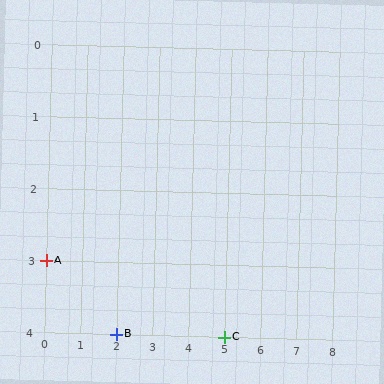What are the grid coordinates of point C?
Point C is at grid coordinates (5, 4).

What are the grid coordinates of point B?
Point B is at grid coordinates (2, 4).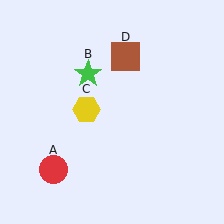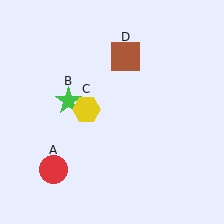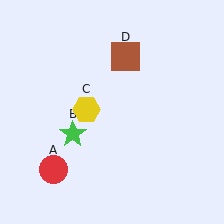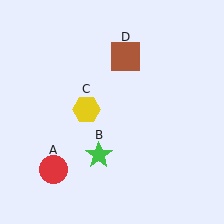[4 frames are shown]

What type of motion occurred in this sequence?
The green star (object B) rotated counterclockwise around the center of the scene.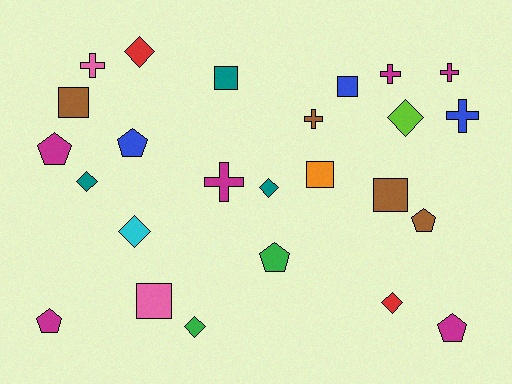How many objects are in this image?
There are 25 objects.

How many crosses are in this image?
There are 6 crosses.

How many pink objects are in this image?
There are 2 pink objects.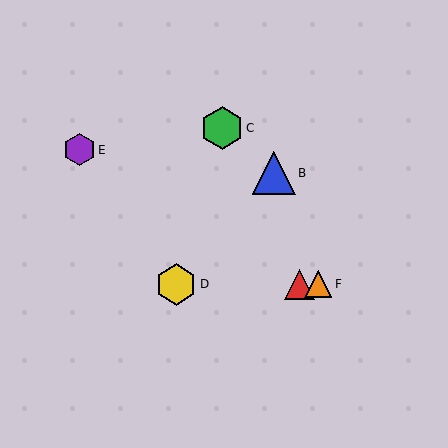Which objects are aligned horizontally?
Objects A, D, F are aligned horizontally.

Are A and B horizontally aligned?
No, A is at y≈284 and B is at y≈173.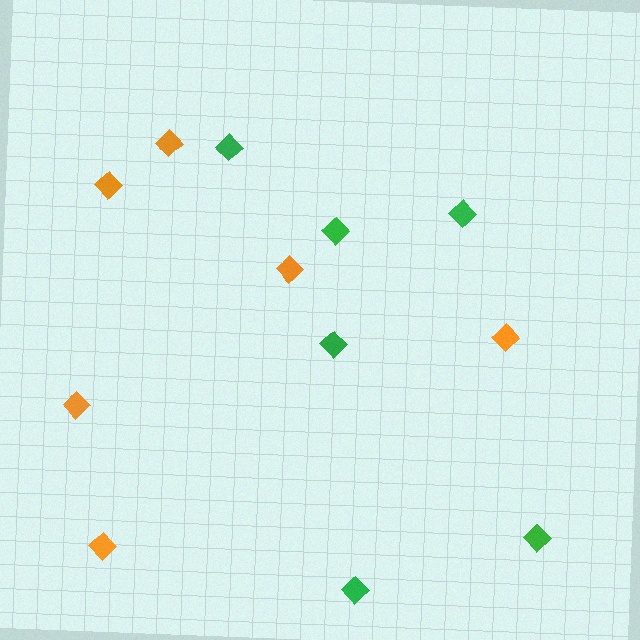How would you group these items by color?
There are 2 groups: one group of orange diamonds (6) and one group of green diamonds (6).